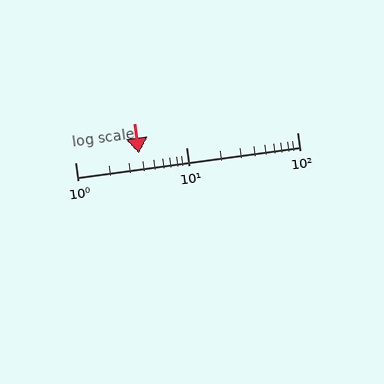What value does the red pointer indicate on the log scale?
The pointer indicates approximately 3.8.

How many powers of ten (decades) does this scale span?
The scale spans 2 decades, from 1 to 100.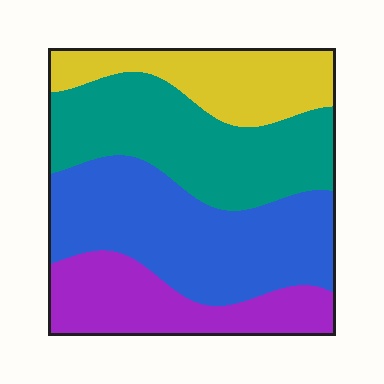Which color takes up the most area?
Blue, at roughly 35%.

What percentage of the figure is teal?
Teal covers roughly 30% of the figure.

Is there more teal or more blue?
Blue.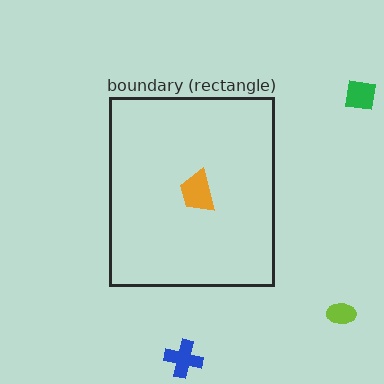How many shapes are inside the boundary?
1 inside, 3 outside.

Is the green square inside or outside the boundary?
Outside.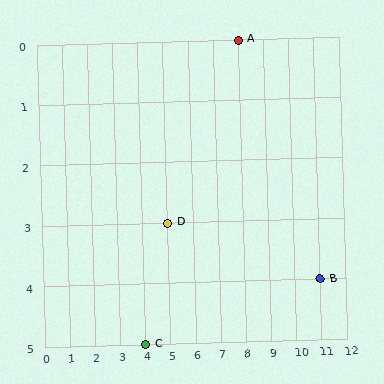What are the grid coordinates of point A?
Point A is at grid coordinates (8, 0).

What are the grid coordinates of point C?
Point C is at grid coordinates (4, 5).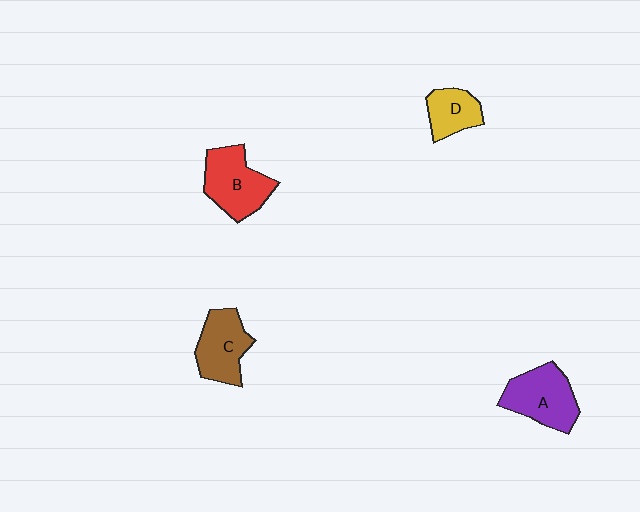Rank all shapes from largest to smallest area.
From largest to smallest: B (red), A (purple), C (brown), D (yellow).